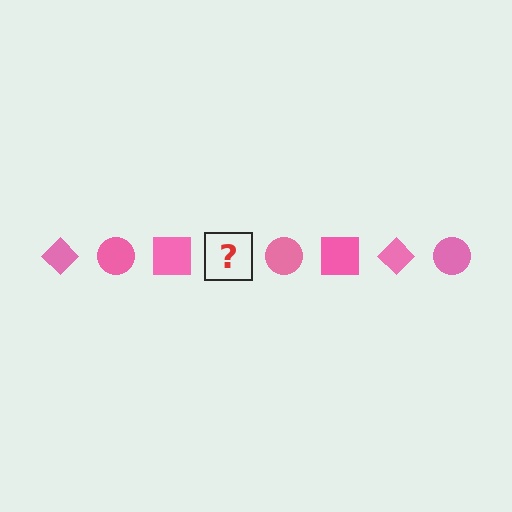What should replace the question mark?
The question mark should be replaced with a pink diamond.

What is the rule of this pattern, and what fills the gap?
The rule is that the pattern cycles through diamond, circle, square shapes in pink. The gap should be filled with a pink diamond.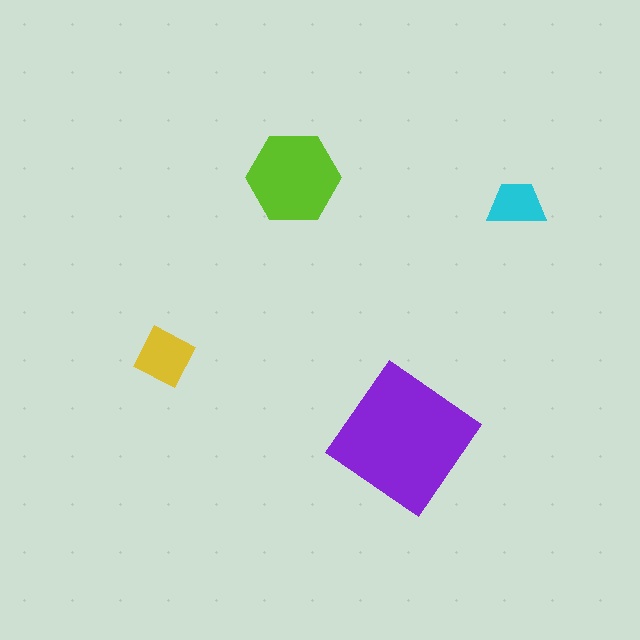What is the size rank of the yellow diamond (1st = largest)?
3rd.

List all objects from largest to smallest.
The purple diamond, the lime hexagon, the yellow diamond, the cyan trapezoid.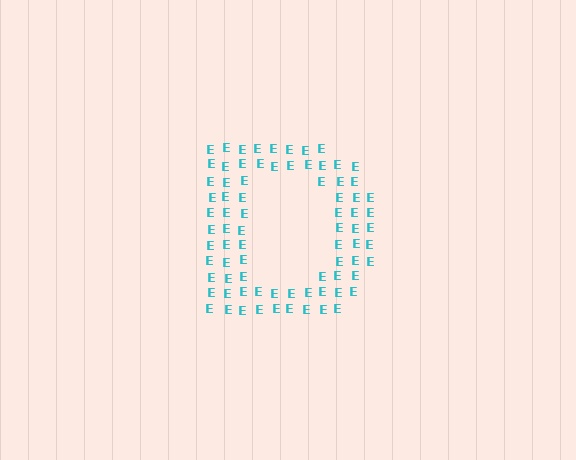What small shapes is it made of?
It is made of small letter E's.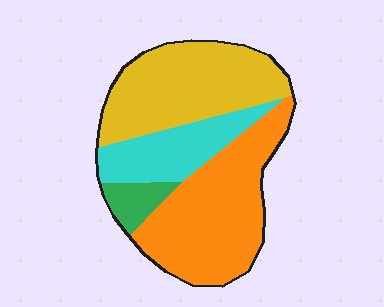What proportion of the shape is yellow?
Yellow takes up between a third and a half of the shape.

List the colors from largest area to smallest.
From largest to smallest: orange, yellow, cyan, green.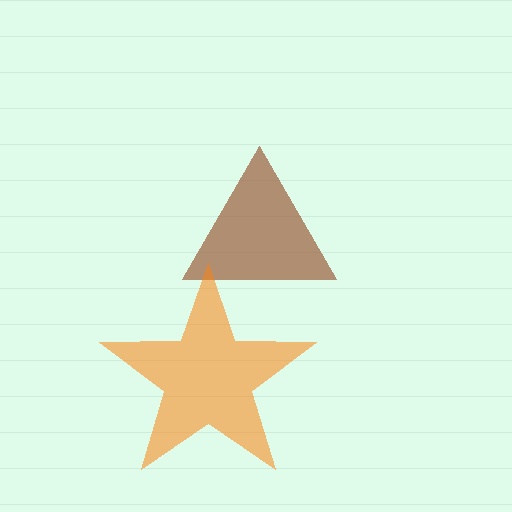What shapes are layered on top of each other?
The layered shapes are: a brown triangle, an orange star.